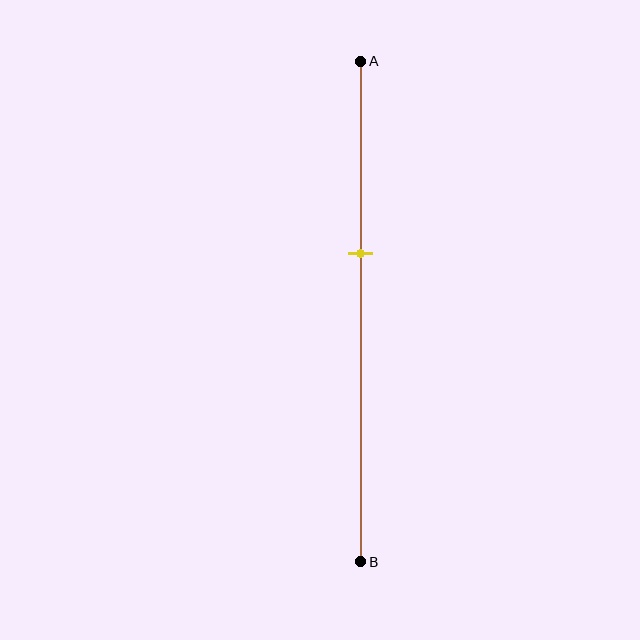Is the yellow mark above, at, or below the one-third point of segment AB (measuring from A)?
The yellow mark is below the one-third point of segment AB.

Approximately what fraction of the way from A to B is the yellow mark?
The yellow mark is approximately 40% of the way from A to B.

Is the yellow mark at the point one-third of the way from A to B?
No, the mark is at about 40% from A, not at the 33% one-third point.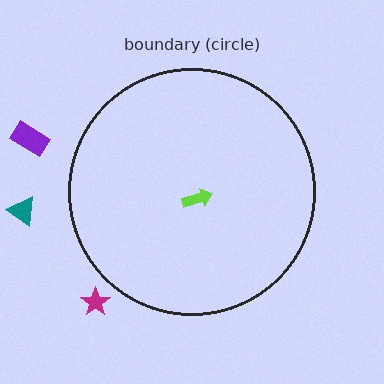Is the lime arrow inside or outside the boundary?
Inside.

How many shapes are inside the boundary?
1 inside, 3 outside.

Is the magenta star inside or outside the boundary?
Outside.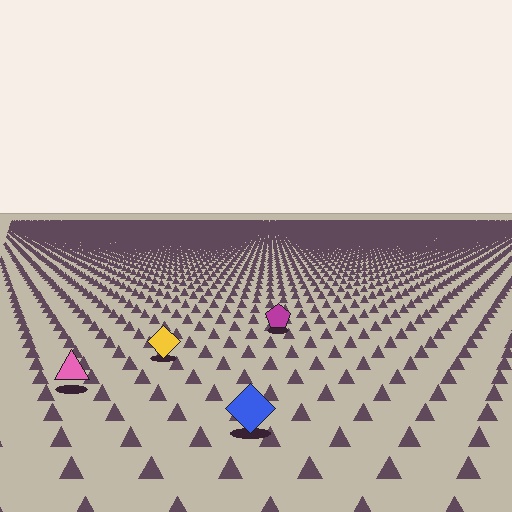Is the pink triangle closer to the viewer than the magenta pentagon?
Yes. The pink triangle is closer — you can tell from the texture gradient: the ground texture is coarser near it.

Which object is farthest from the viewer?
The magenta pentagon is farthest from the viewer. It appears smaller and the ground texture around it is denser.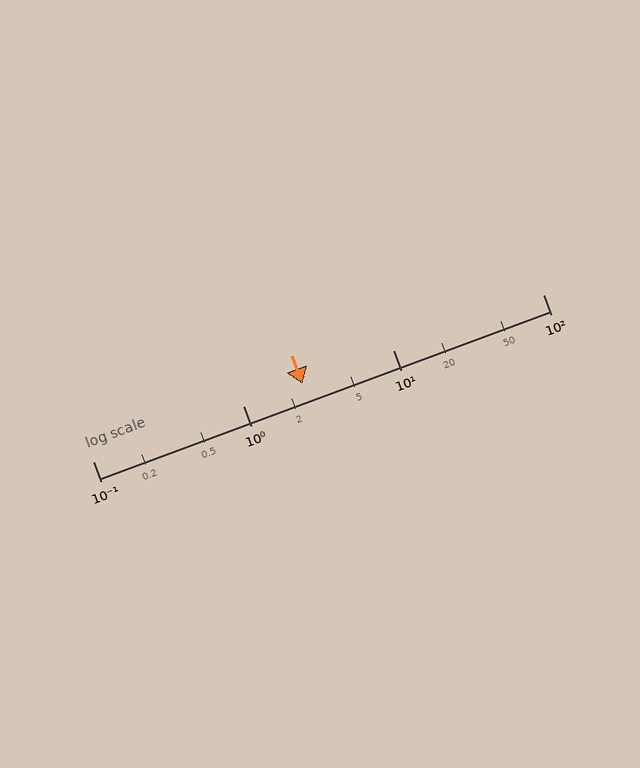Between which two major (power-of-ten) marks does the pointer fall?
The pointer is between 1 and 10.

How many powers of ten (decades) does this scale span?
The scale spans 3 decades, from 0.1 to 100.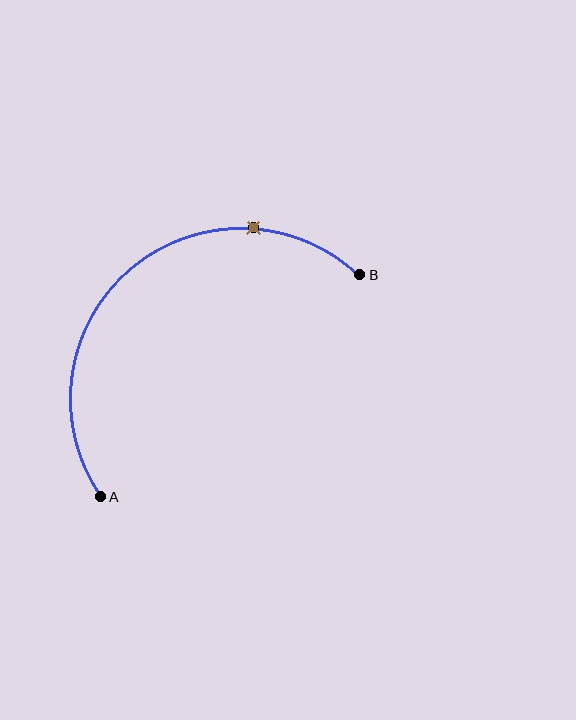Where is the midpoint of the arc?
The arc midpoint is the point on the curve farthest from the straight line joining A and B. It sits above and to the left of that line.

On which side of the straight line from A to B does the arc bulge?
The arc bulges above and to the left of the straight line connecting A and B.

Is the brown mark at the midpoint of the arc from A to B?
No. The brown mark lies on the arc but is closer to endpoint B. The arc midpoint would be at the point on the curve equidistant along the arc from both A and B.